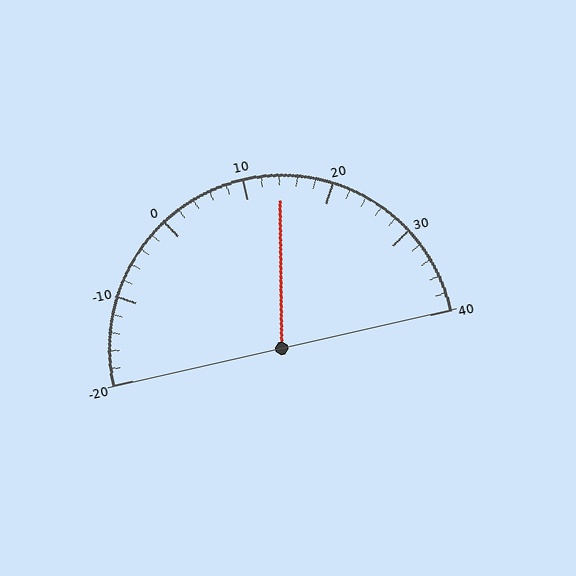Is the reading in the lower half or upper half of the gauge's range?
The reading is in the upper half of the range (-20 to 40).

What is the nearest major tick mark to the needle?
The nearest major tick mark is 10.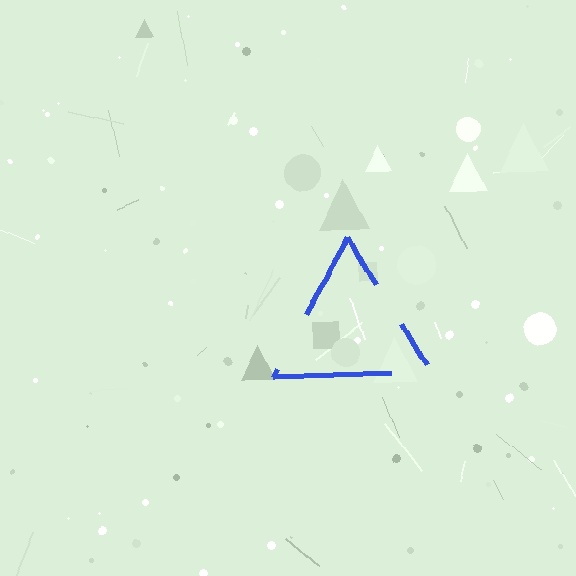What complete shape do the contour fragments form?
The contour fragments form a triangle.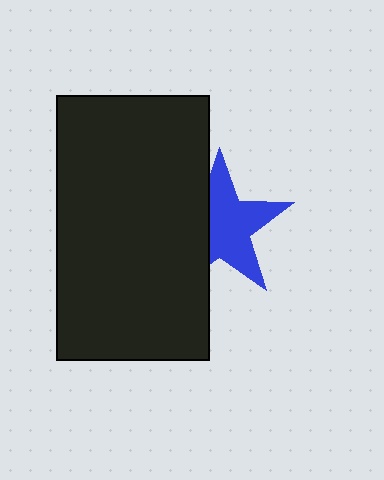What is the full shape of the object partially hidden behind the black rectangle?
The partially hidden object is a blue star.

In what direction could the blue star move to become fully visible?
The blue star could move right. That would shift it out from behind the black rectangle entirely.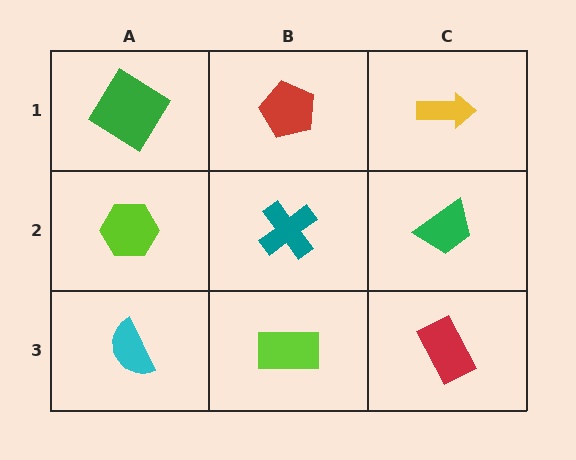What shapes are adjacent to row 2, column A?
A green diamond (row 1, column A), a cyan semicircle (row 3, column A), a teal cross (row 2, column B).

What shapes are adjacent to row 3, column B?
A teal cross (row 2, column B), a cyan semicircle (row 3, column A), a red rectangle (row 3, column C).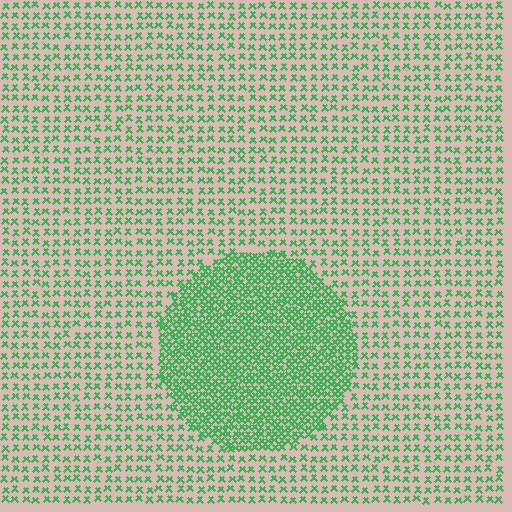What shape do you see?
I see a circle.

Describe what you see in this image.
The image contains small green elements arranged at two different densities. A circle-shaped region is visible where the elements are more densely packed than the surrounding area.